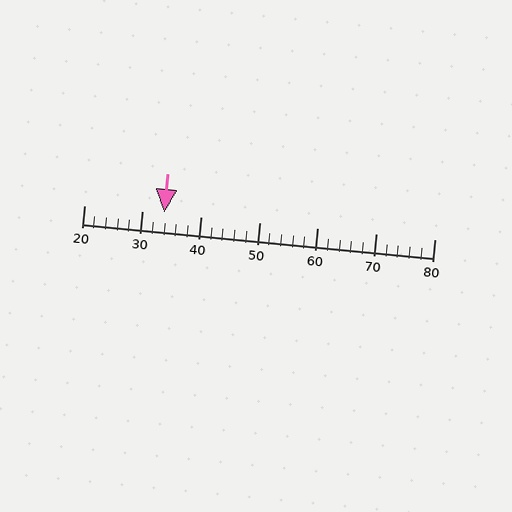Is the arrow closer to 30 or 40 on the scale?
The arrow is closer to 30.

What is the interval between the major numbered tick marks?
The major tick marks are spaced 10 units apart.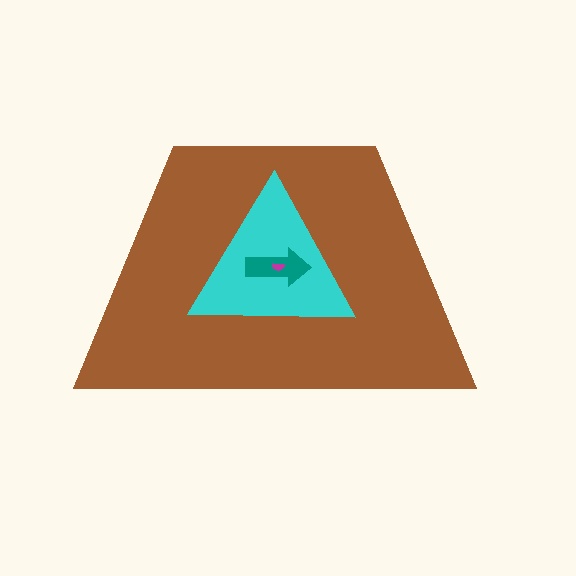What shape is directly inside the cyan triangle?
The teal arrow.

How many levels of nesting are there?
4.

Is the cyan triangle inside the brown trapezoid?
Yes.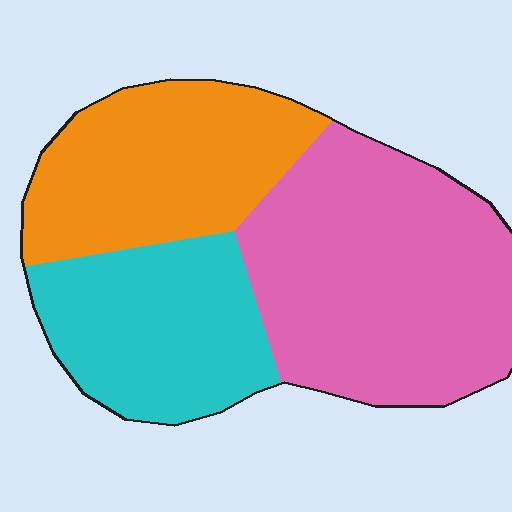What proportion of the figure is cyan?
Cyan takes up about one quarter (1/4) of the figure.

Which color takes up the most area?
Pink, at roughly 45%.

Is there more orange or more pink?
Pink.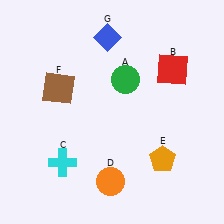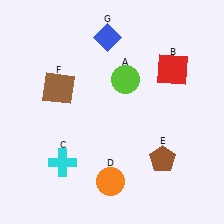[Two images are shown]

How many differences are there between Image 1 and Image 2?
There are 2 differences between the two images.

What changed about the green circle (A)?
In Image 1, A is green. In Image 2, it changed to lime.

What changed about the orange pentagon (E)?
In Image 1, E is orange. In Image 2, it changed to brown.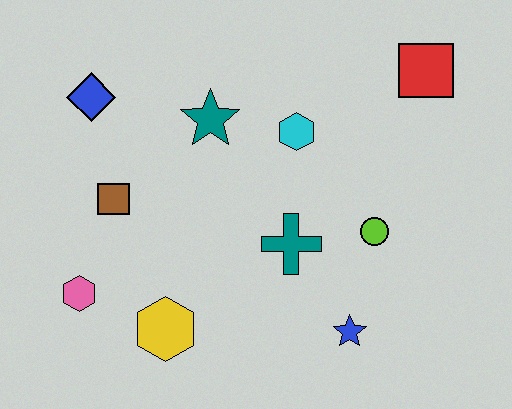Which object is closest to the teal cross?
The lime circle is closest to the teal cross.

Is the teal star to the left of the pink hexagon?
No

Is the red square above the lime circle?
Yes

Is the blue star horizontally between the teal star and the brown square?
No